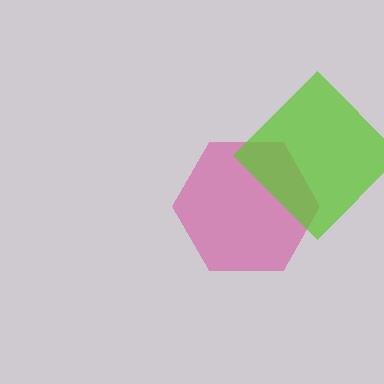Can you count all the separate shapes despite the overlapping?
Yes, there are 2 separate shapes.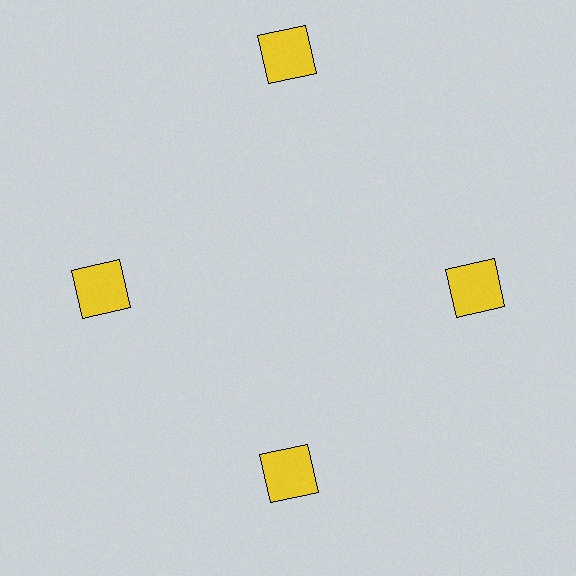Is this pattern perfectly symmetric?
No. The 4 yellow squares are arranged in a ring, but one element near the 12 o'clock position is pushed outward from the center, breaking the 4-fold rotational symmetry.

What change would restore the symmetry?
The symmetry would be restored by moving it inward, back onto the ring so that all 4 squares sit at equal angles and equal distance from the center.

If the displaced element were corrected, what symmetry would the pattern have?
It would have 4-fold rotational symmetry — the pattern would map onto itself every 90 degrees.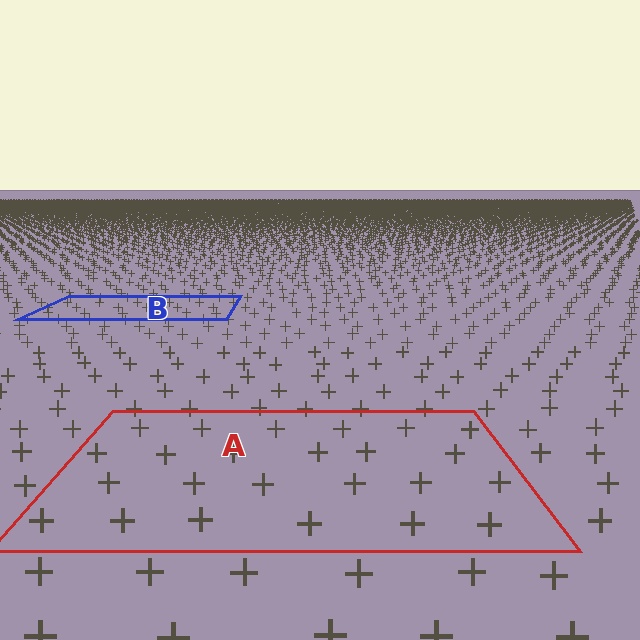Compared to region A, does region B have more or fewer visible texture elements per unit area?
Region B has more texture elements per unit area — they are packed more densely because it is farther away.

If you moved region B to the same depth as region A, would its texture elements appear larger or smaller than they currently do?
They would appear larger. At a closer depth, the same texture elements are projected at a bigger on-screen size.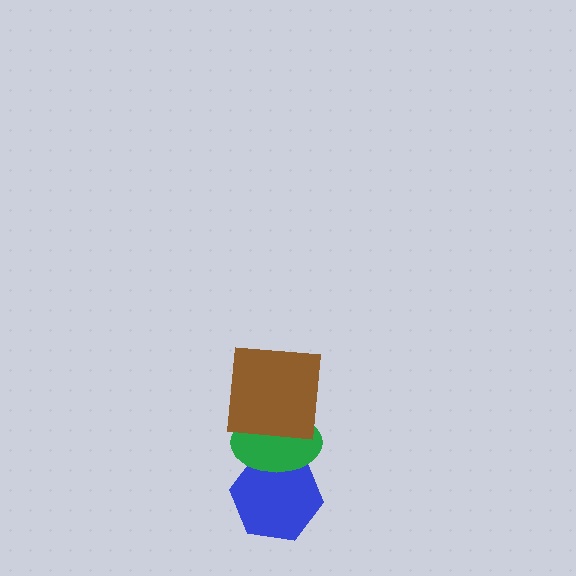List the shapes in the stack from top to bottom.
From top to bottom: the brown square, the green ellipse, the blue hexagon.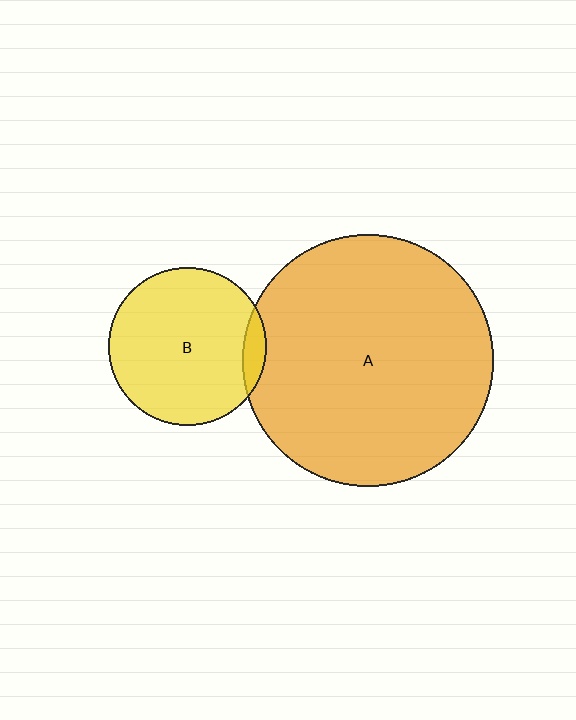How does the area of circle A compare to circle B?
Approximately 2.5 times.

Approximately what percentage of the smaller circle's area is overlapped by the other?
Approximately 5%.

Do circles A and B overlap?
Yes.